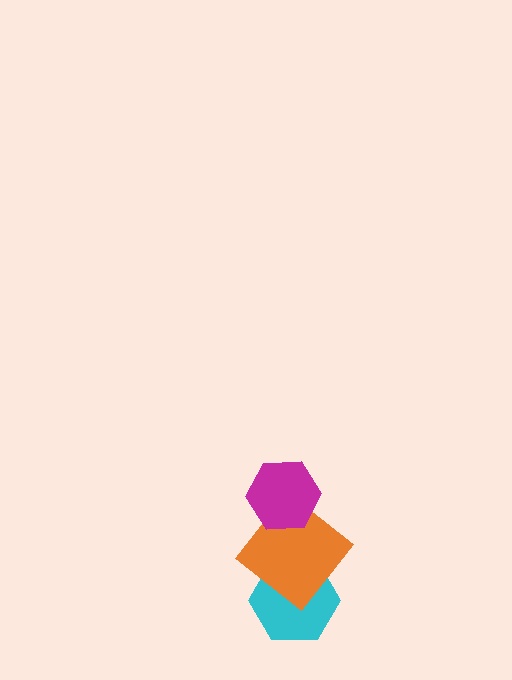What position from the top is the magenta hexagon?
The magenta hexagon is 1st from the top.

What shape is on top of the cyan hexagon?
The orange diamond is on top of the cyan hexagon.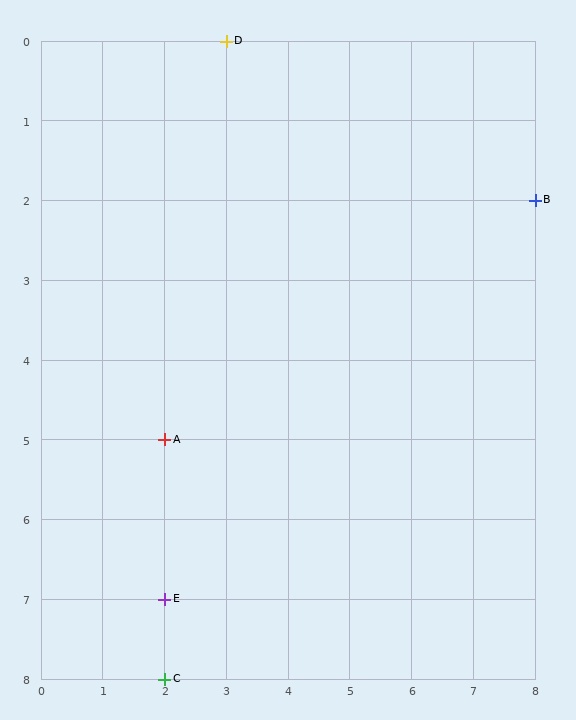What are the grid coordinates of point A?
Point A is at grid coordinates (2, 5).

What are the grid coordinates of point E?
Point E is at grid coordinates (2, 7).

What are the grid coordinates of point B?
Point B is at grid coordinates (8, 2).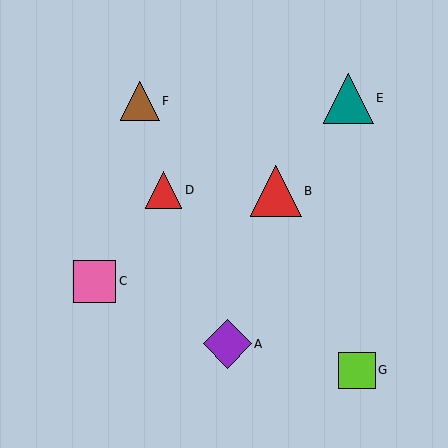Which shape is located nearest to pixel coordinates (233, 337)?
The purple diamond (labeled A) at (227, 344) is nearest to that location.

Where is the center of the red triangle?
The center of the red triangle is at (164, 190).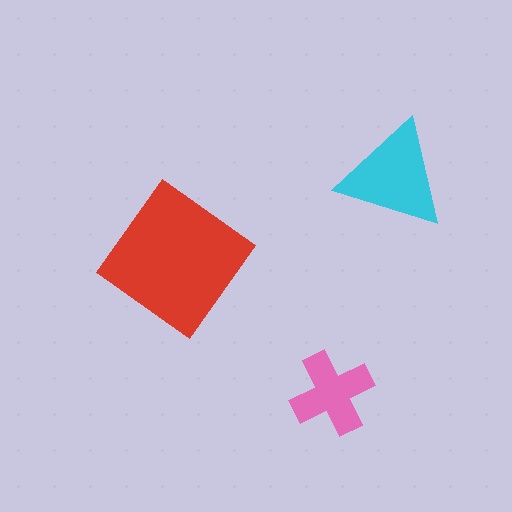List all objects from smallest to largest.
The pink cross, the cyan triangle, the red diamond.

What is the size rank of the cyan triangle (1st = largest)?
2nd.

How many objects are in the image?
There are 3 objects in the image.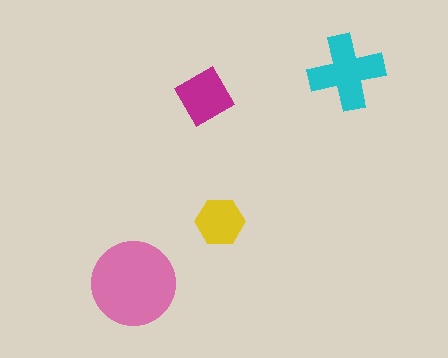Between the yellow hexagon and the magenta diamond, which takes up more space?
The magenta diamond.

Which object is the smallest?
The yellow hexagon.